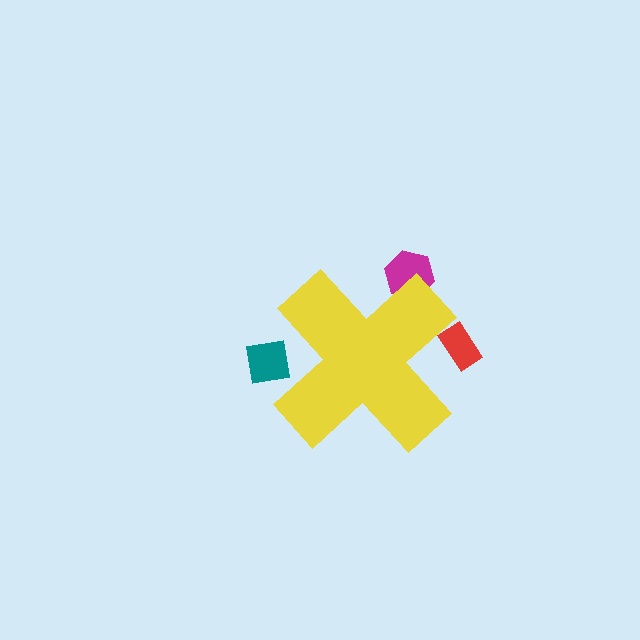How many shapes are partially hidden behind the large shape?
3 shapes are partially hidden.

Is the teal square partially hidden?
Yes, the teal square is partially hidden behind the yellow cross.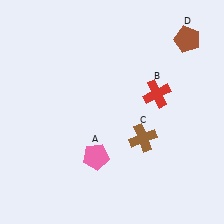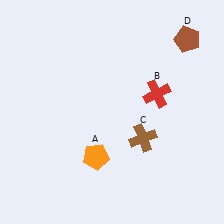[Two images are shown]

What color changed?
The pentagon (A) changed from pink in Image 1 to orange in Image 2.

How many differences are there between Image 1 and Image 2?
There is 1 difference between the two images.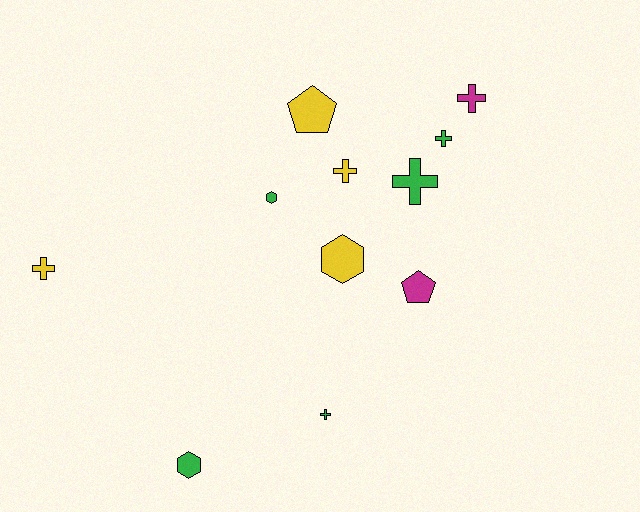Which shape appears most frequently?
Cross, with 6 objects.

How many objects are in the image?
There are 11 objects.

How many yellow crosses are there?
There are 2 yellow crosses.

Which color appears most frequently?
Green, with 5 objects.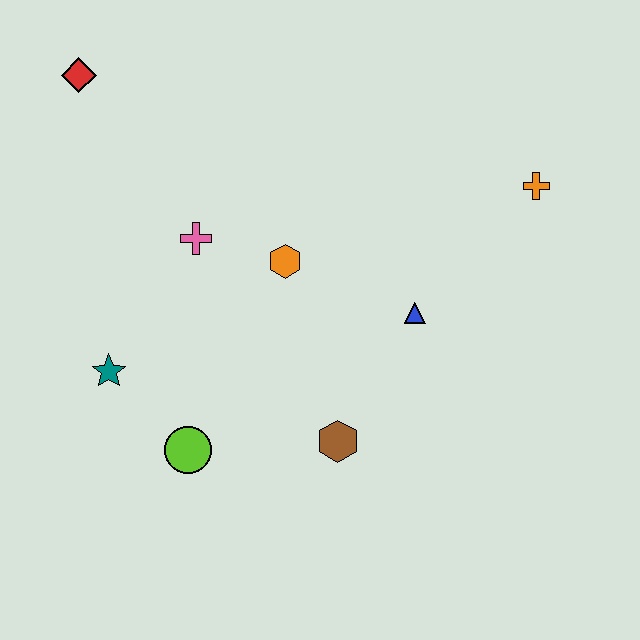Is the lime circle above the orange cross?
No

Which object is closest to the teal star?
The lime circle is closest to the teal star.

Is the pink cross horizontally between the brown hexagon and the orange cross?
No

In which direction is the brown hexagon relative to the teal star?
The brown hexagon is to the right of the teal star.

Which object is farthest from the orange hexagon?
The red diamond is farthest from the orange hexagon.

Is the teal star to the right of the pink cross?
No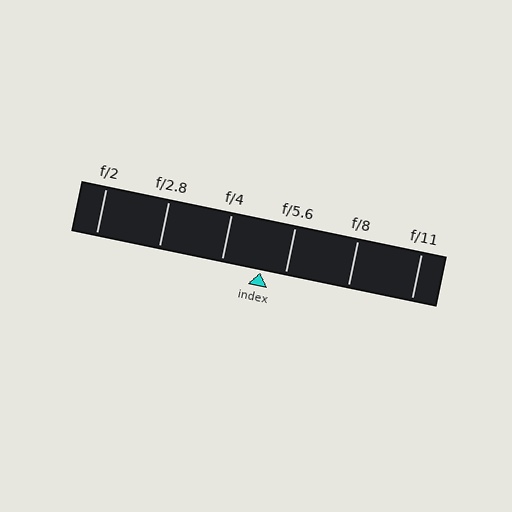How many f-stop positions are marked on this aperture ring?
There are 6 f-stop positions marked.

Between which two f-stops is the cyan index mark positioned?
The index mark is between f/4 and f/5.6.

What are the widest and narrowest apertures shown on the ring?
The widest aperture shown is f/2 and the narrowest is f/11.